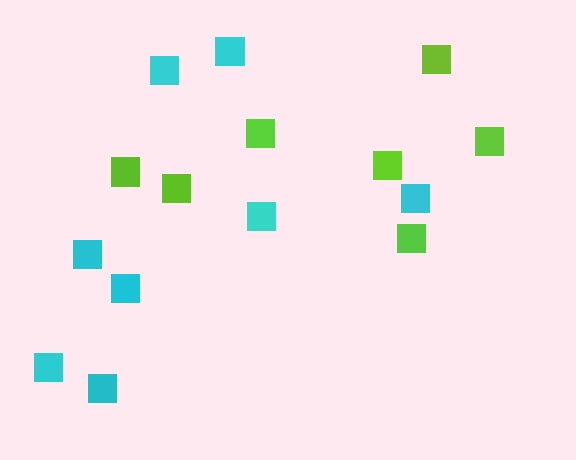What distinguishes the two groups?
There are 2 groups: one group of lime squares (7) and one group of cyan squares (8).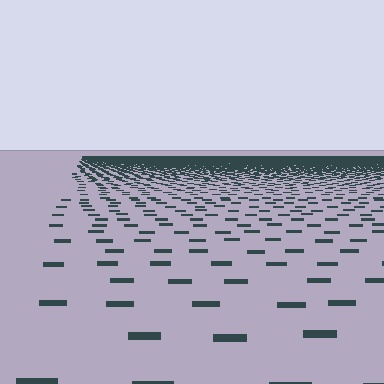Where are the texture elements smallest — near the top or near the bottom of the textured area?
Near the top.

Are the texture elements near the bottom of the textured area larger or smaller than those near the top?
Larger. Near the bottom, elements are closer to the viewer and appear at a bigger on-screen size.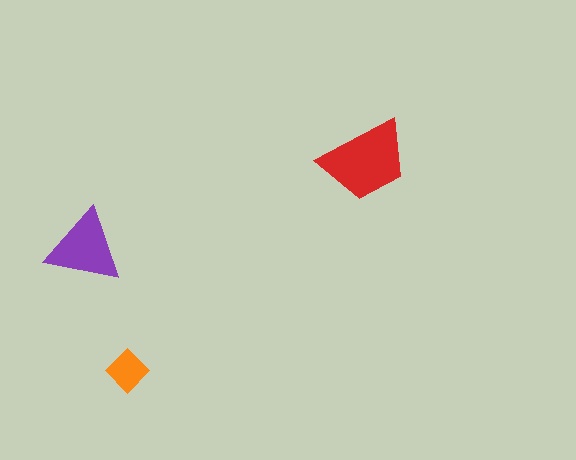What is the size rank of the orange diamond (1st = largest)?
3rd.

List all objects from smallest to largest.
The orange diamond, the purple triangle, the red trapezoid.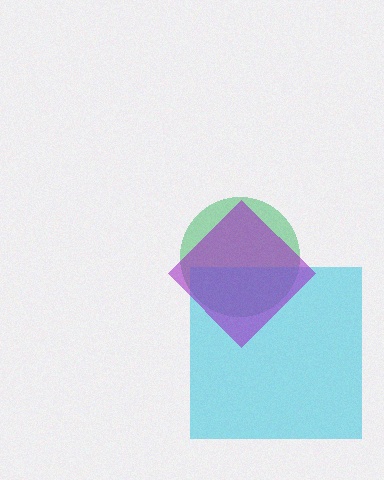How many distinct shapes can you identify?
There are 3 distinct shapes: a green circle, a cyan square, a purple diamond.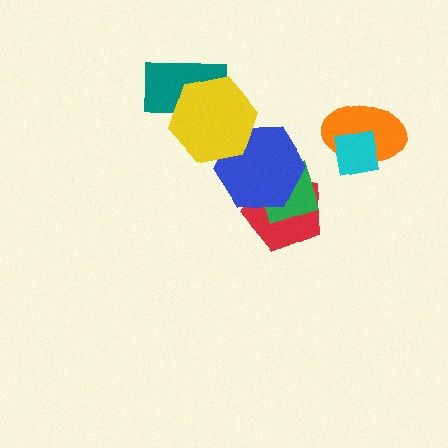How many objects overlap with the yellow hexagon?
2 objects overlap with the yellow hexagon.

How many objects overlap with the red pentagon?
2 objects overlap with the red pentagon.